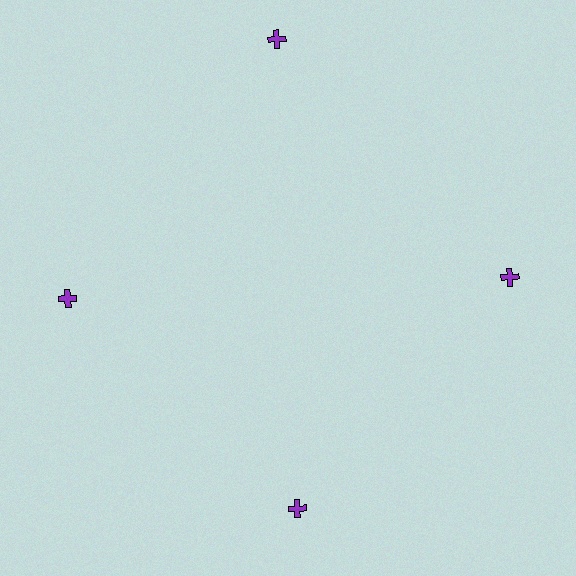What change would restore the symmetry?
The symmetry would be restored by moving it inward, back onto the ring so that all 4 crosses sit at equal angles and equal distance from the center.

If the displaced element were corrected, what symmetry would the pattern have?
It would have 4-fold rotational symmetry — the pattern would map onto itself every 90 degrees.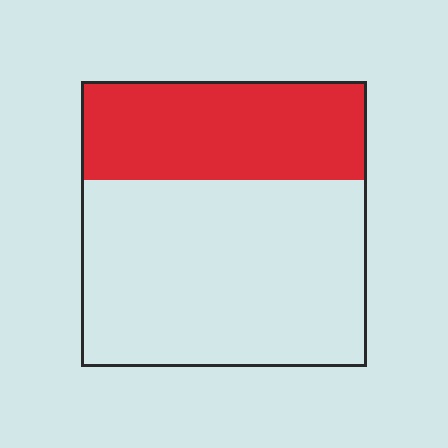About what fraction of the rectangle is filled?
About one third (1/3).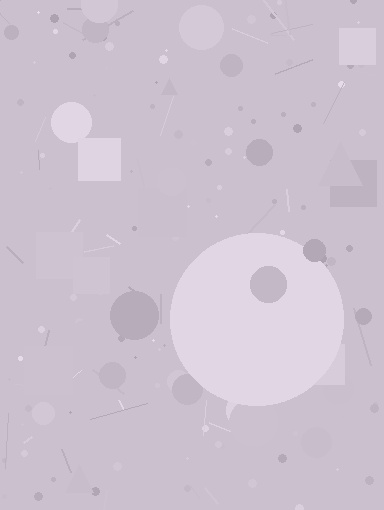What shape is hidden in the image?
A circle is hidden in the image.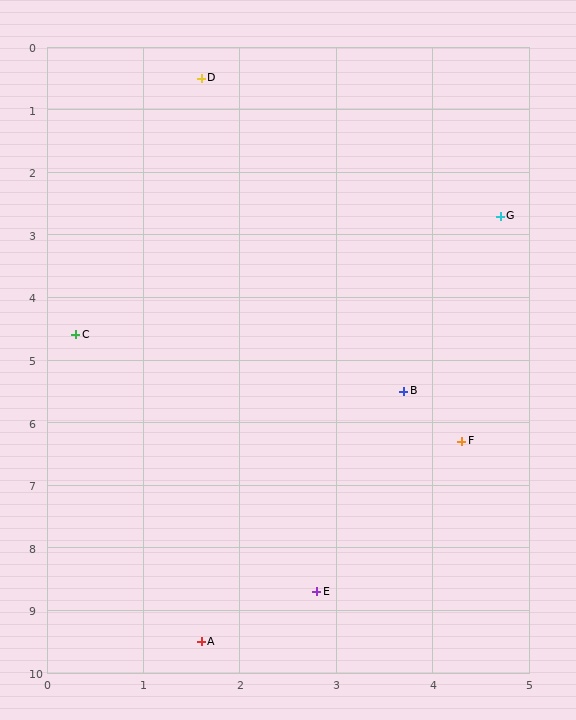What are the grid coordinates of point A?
Point A is at approximately (1.6, 9.5).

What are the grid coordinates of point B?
Point B is at approximately (3.7, 5.5).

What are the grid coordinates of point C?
Point C is at approximately (0.3, 4.6).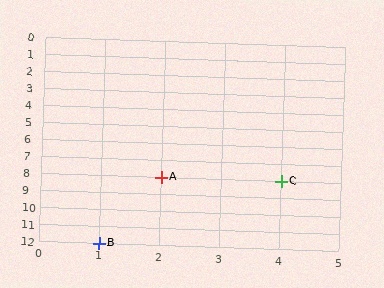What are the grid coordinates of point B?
Point B is at grid coordinates (1, 12).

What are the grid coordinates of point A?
Point A is at grid coordinates (2, 8).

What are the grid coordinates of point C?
Point C is at grid coordinates (4, 8).